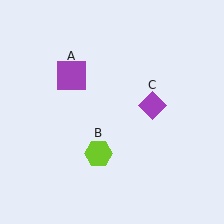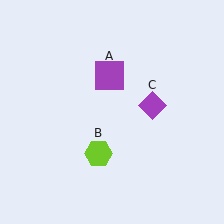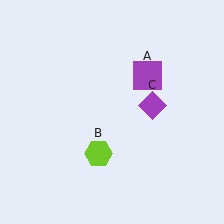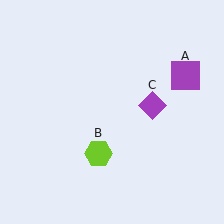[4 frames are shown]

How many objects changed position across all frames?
1 object changed position: purple square (object A).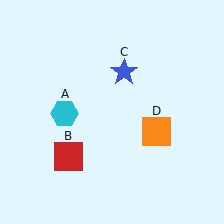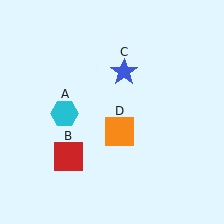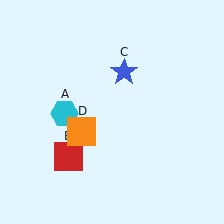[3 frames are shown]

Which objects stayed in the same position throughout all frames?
Cyan hexagon (object A) and red square (object B) and blue star (object C) remained stationary.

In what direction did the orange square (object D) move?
The orange square (object D) moved left.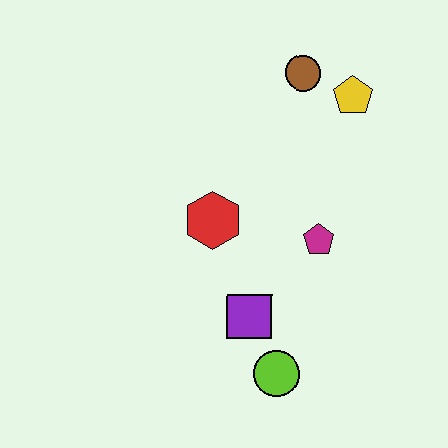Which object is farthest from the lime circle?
The brown circle is farthest from the lime circle.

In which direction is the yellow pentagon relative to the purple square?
The yellow pentagon is above the purple square.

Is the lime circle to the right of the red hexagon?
Yes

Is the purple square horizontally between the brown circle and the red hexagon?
Yes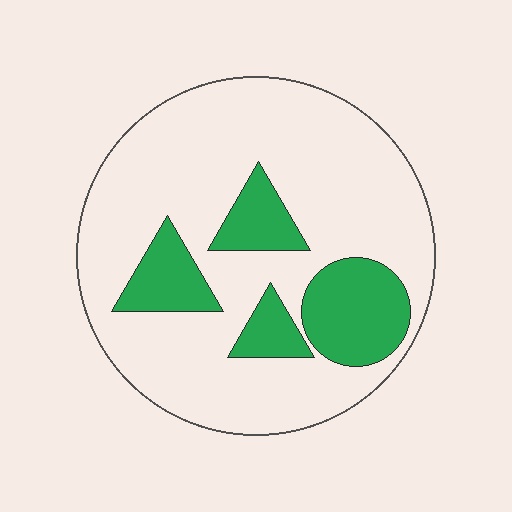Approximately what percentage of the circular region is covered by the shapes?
Approximately 25%.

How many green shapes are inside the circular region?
4.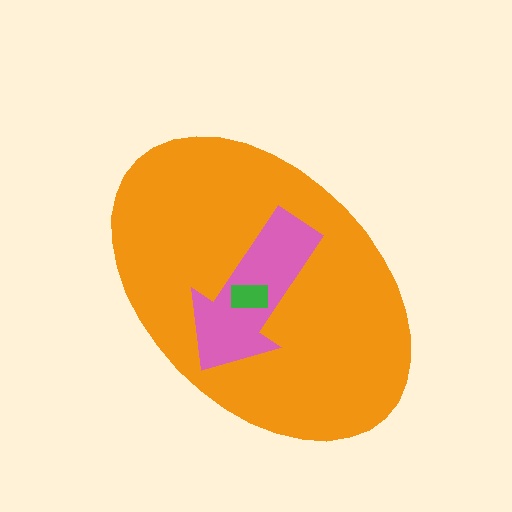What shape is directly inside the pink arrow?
The green rectangle.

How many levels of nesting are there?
3.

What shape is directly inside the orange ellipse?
The pink arrow.